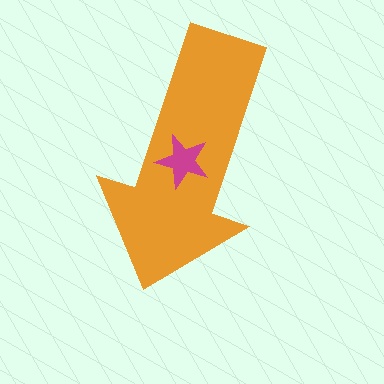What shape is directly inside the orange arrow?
The magenta star.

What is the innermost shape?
The magenta star.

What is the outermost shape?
The orange arrow.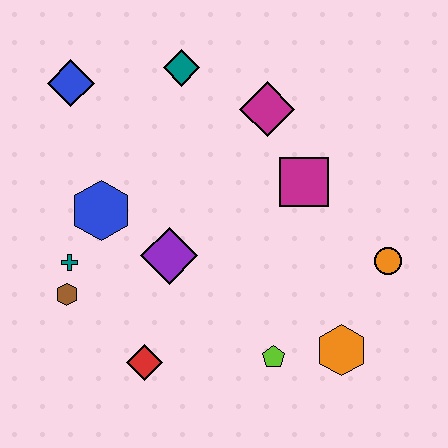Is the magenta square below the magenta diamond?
Yes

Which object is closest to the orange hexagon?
The lime pentagon is closest to the orange hexagon.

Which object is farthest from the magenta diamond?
The red diamond is farthest from the magenta diamond.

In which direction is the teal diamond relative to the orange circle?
The teal diamond is to the left of the orange circle.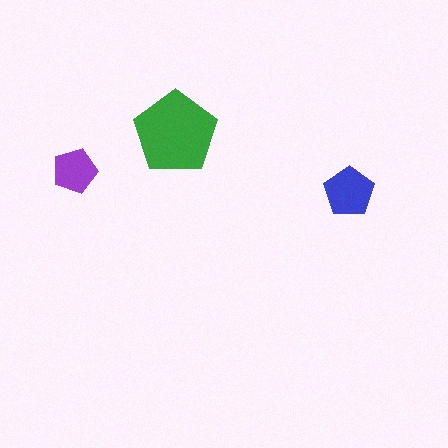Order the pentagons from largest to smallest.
the green one, the blue one, the purple one.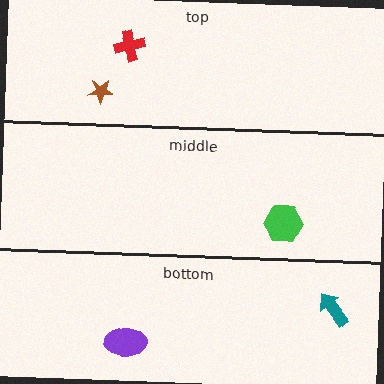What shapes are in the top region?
The brown star, the red cross.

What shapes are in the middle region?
The green hexagon.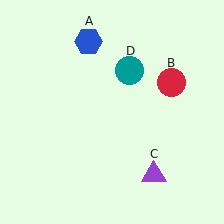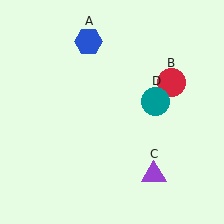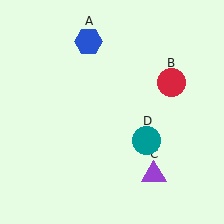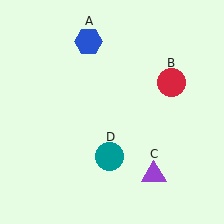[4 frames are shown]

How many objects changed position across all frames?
1 object changed position: teal circle (object D).